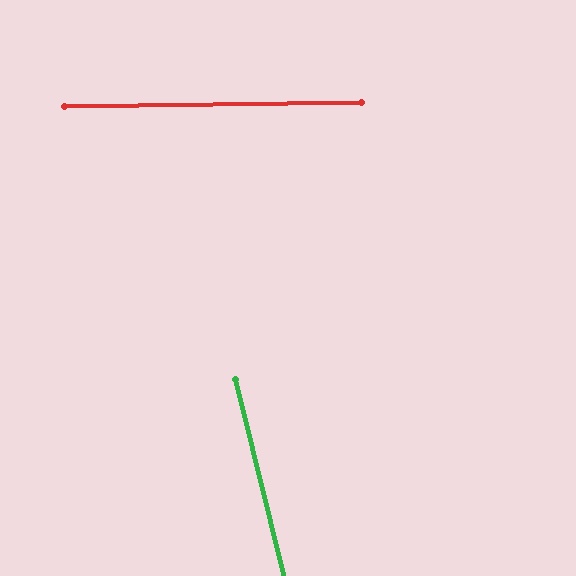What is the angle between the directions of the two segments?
Approximately 77 degrees.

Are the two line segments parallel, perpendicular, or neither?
Neither parallel nor perpendicular — they differ by about 77°.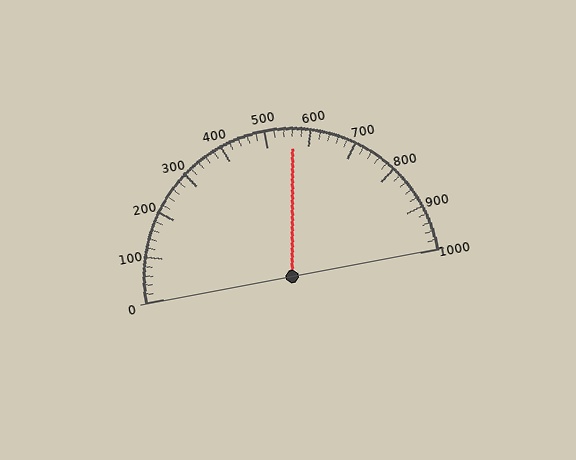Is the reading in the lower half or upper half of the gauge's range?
The reading is in the upper half of the range (0 to 1000).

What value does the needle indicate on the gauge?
The needle indicates approximately 560.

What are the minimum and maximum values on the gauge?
The gauge ranges from 0 to 1000.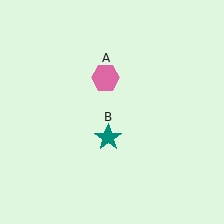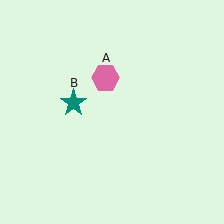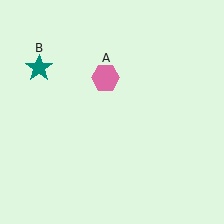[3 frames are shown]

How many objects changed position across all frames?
1 object changed position: teal star (object B).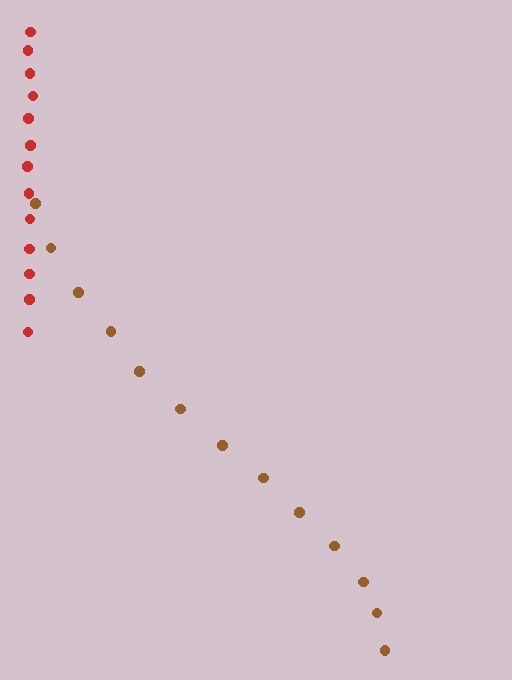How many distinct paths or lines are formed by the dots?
There are 2 distinct paths.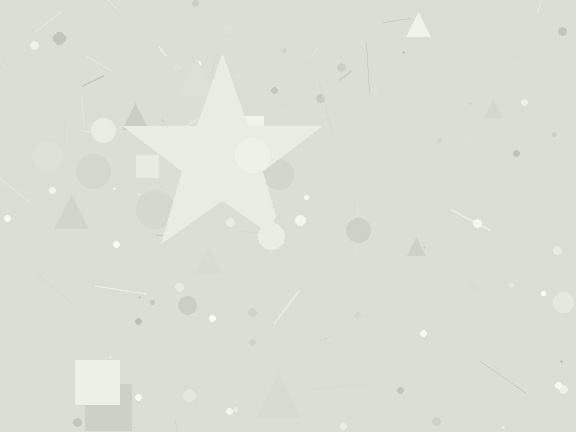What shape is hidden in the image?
A star is hidden in the image.